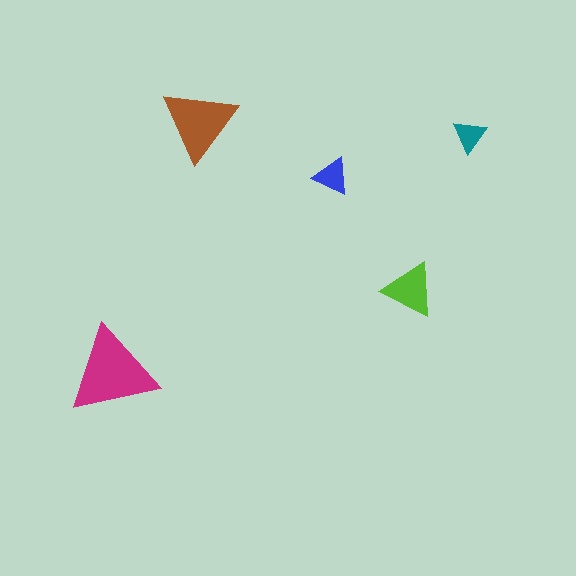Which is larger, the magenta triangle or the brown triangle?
The magenta one.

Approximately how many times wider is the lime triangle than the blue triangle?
About 1.5 times wider.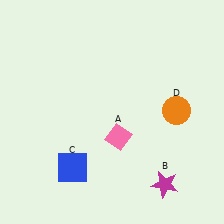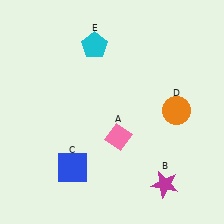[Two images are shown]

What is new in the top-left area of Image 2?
A cyan pentagon (E) was added in the top-left area of Image 2.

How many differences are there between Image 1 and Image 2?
There is 1 difference between the two images.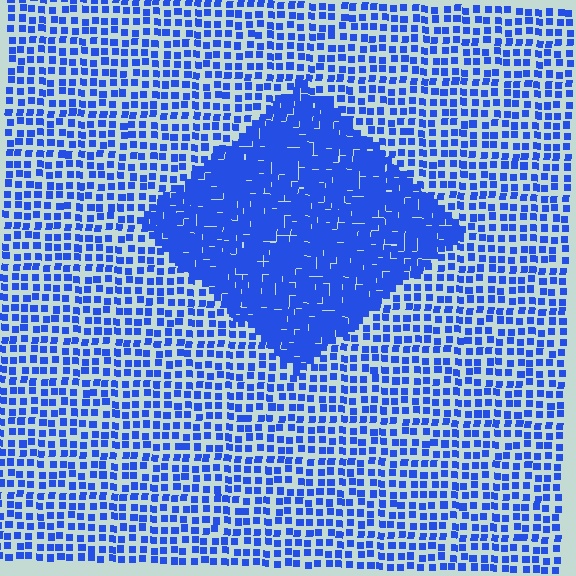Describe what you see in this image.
The image contains small blue elements arranged at two different densities. A diamond-shaped region is visible where the elements are more densely packed than the surrounding area.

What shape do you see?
I see a diamond.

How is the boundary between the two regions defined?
The boundary is defined by a change in element density (approximately 2.4x ratio). All elements are the same color, size, and shape.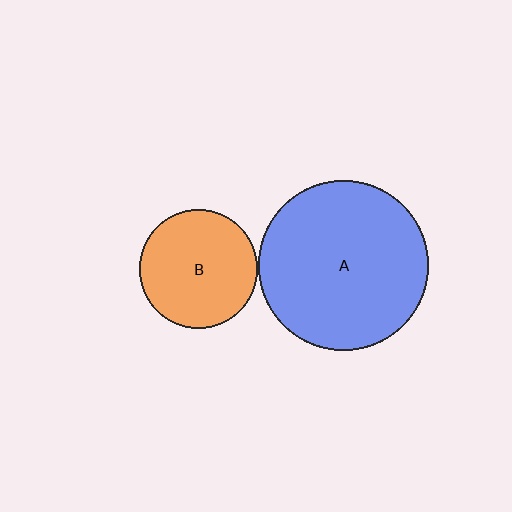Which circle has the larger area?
Circle A (blue).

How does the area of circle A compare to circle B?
Approximately 2.0 times.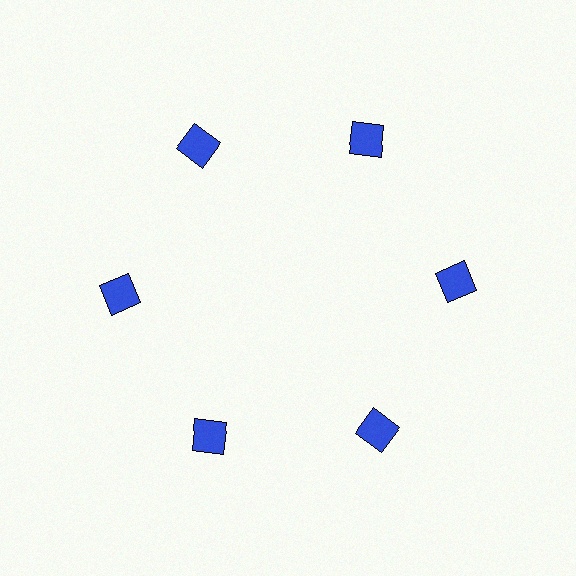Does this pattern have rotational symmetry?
Yes, this pattern has 6-fold rotational symmetry. It looks the same after rotating 60 degrees around the center.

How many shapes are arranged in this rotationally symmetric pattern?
There are 6 shapes, arranged in 6 groups of 1.